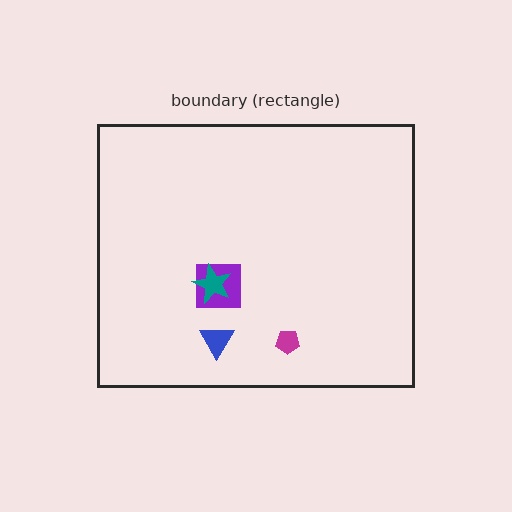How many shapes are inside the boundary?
4 inside, 0 outside.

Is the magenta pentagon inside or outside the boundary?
Inside.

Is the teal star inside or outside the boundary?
Inside.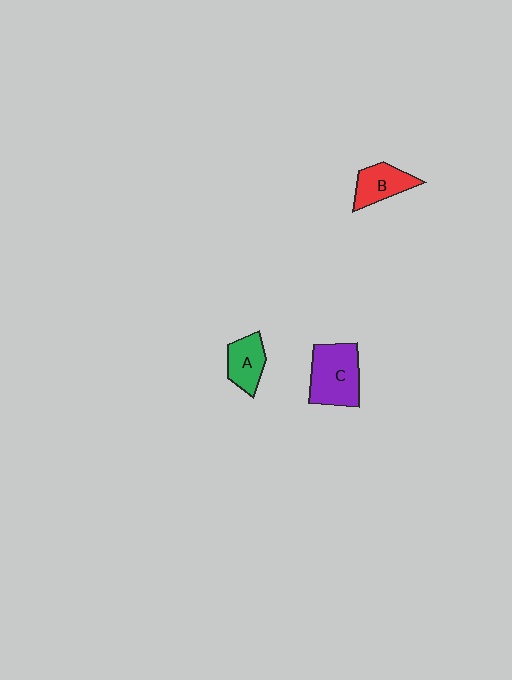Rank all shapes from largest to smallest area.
From largest to smallest: C (purple), B (red), A (green).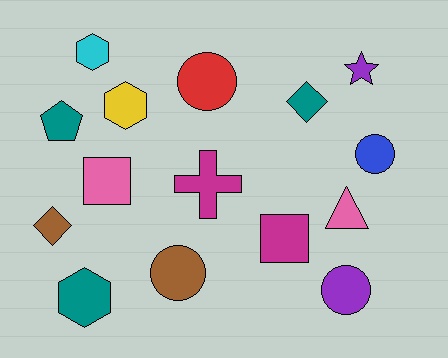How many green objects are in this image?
There are no green objects.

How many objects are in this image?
There are 15 objects.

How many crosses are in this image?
There is 1 cross.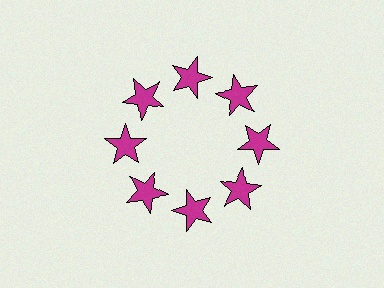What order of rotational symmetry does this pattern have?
This pattern has 8-fold rotational symmetry.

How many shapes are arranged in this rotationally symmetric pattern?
There are 8 shapes, arranged in 8 groups of 1.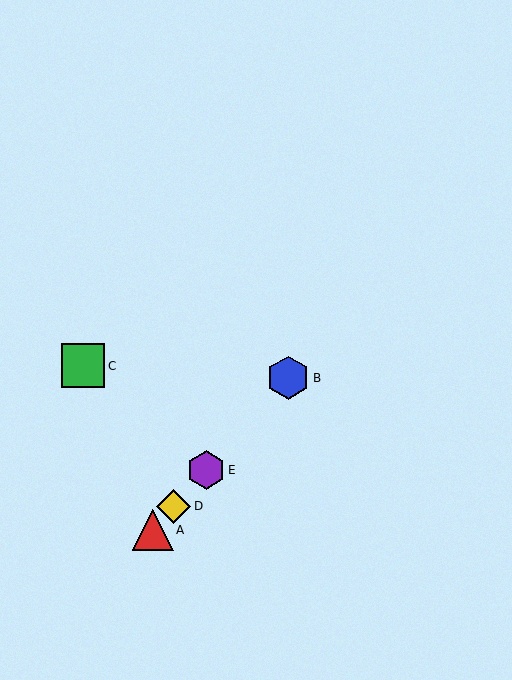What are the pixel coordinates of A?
Object A is at (153, 530).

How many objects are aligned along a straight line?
4 objects (A, B, D, E) are aligned along a straight line.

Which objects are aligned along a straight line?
Objects A, B, D, E are aligned along a straight line.